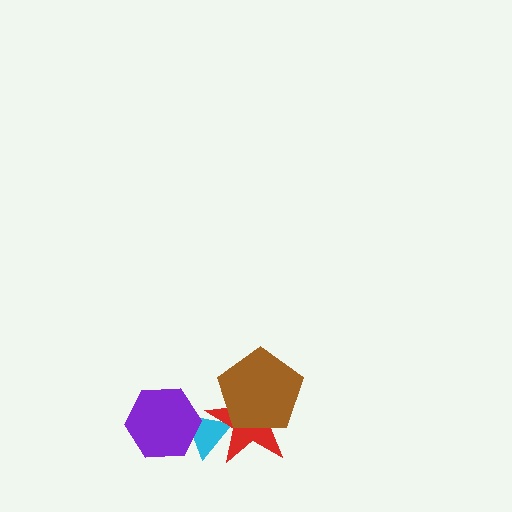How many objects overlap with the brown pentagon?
1 object overlaps with the brown pentagon.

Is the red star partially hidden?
Yes, it is partially covered by another shape.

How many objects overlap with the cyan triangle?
2 objects overlap with the cyan triangle.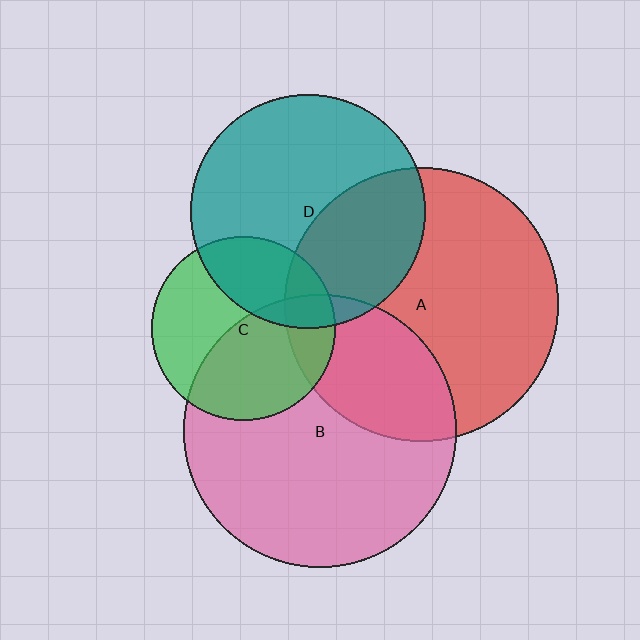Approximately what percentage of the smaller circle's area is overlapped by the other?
Approximately 30%.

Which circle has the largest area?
Circle A (red).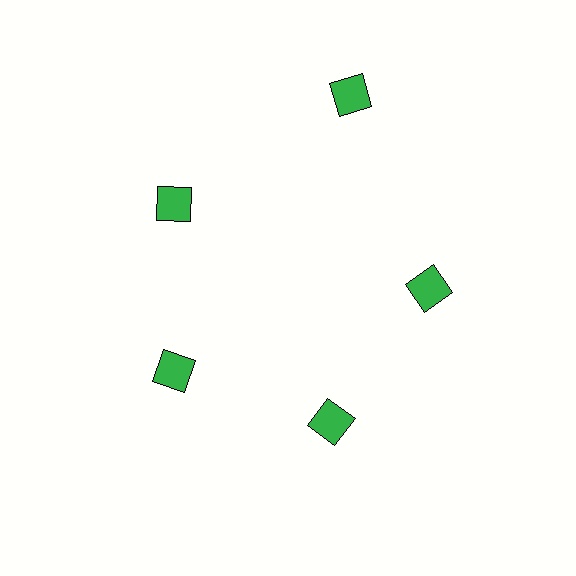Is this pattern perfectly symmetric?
No. The 5 green diamonds are arranged in a ring, but one element near the 1 o'clock position is pushed outward from the center, breaking the 5-fold rotational symmetry.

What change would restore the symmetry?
The symmetry would be restored by moving it inward, back onto the ring so that all 5 diamonds sit at equal angles and equal distance from the center.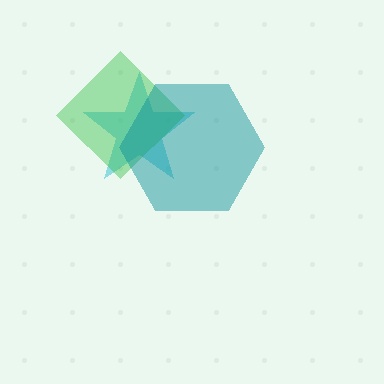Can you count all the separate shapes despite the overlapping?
Yes, there are 3 separate shapes.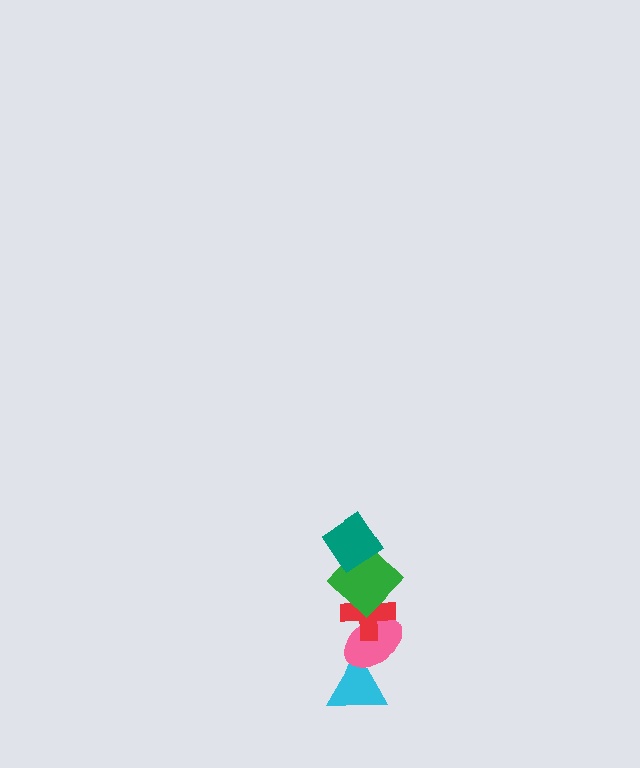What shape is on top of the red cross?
The green diamond is on top of the red cross.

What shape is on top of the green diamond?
The teal diamond is on top of the green diamond.